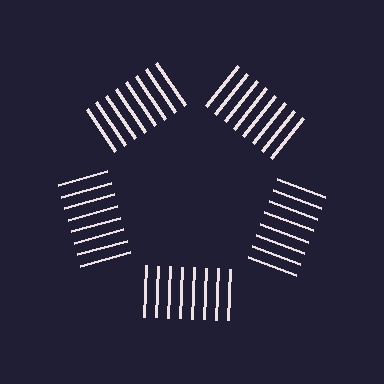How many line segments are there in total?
40 — 8 along each of the 5 edges.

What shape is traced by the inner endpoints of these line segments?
An illusory pentagon — the line segments terminate on its edges but no continuous stroke is drawn.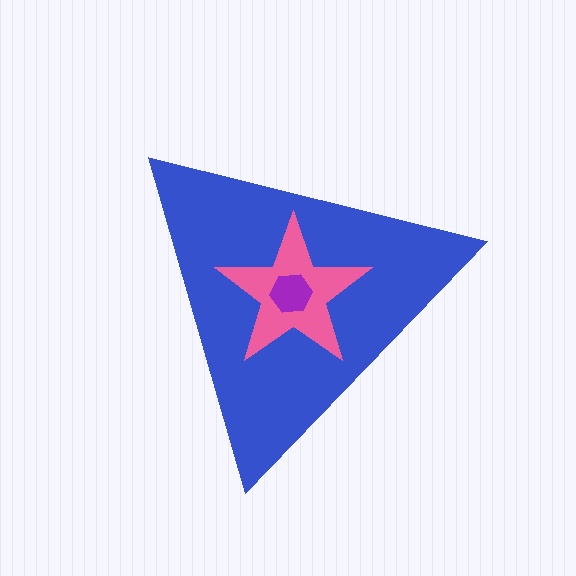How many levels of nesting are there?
3.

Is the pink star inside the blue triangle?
Yes.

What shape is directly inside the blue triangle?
The pink star.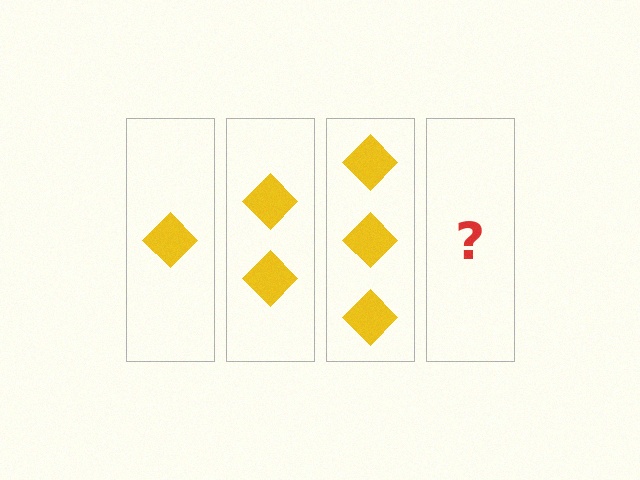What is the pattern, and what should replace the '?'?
The pattern is that each step adds one more diamond. The '?' should be 4 diamonds.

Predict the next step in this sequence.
The next step is 4 diamonds.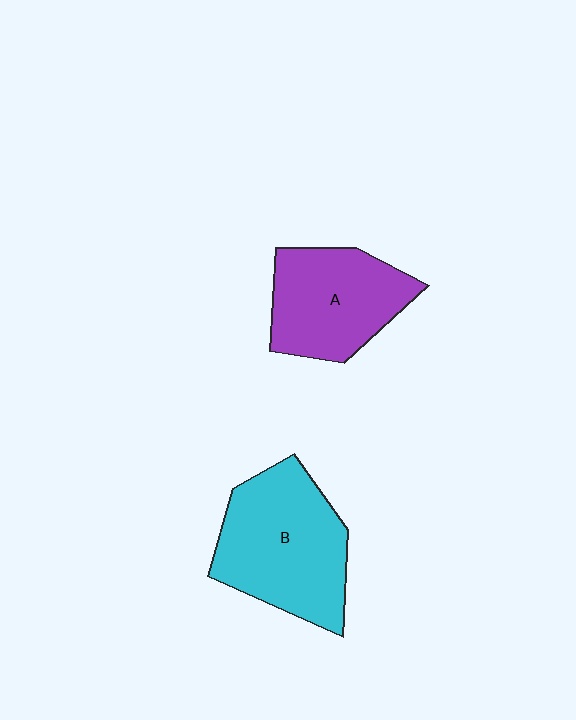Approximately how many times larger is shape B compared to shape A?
Approximately 1.2 times.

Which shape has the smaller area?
Shape A (purple).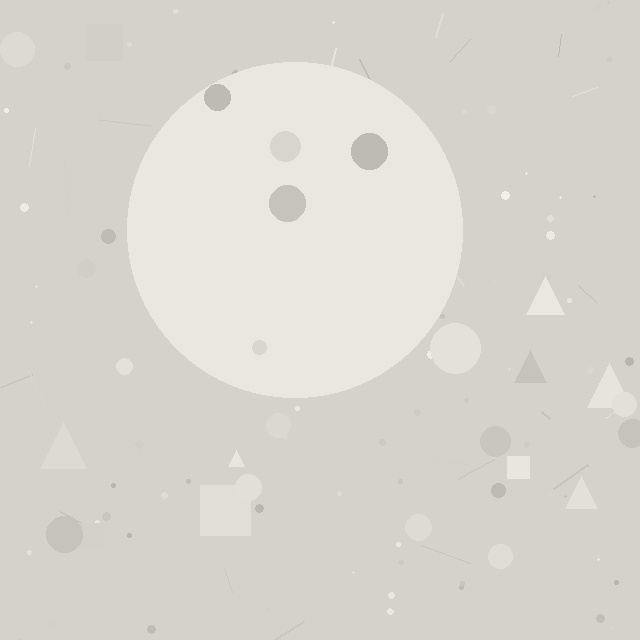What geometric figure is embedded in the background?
A circle is embedded in the background.